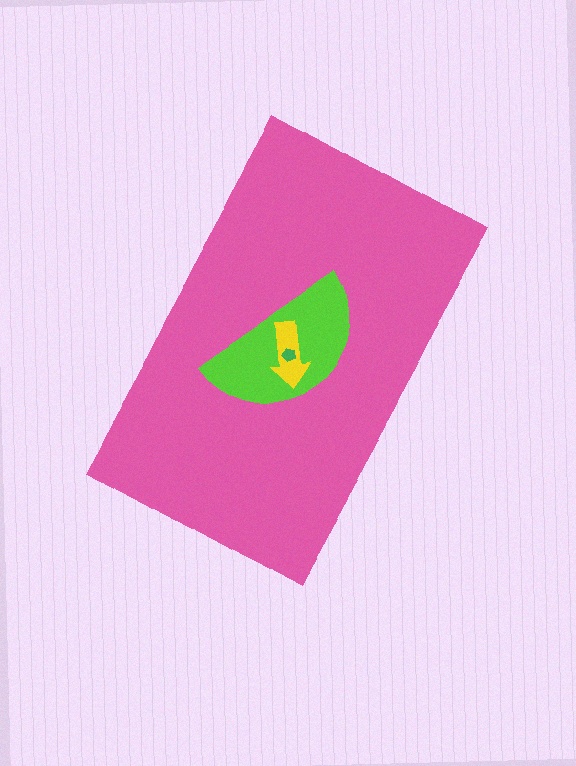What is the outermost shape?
The pink rectangle.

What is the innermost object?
The green pentagon.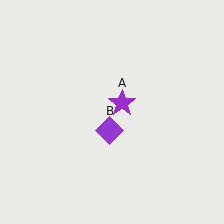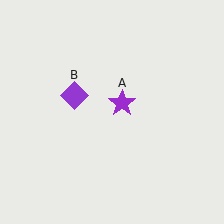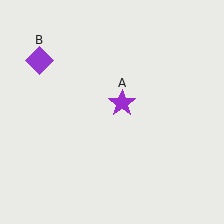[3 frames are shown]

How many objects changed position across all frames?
1 object changed position: purple diamond (object B).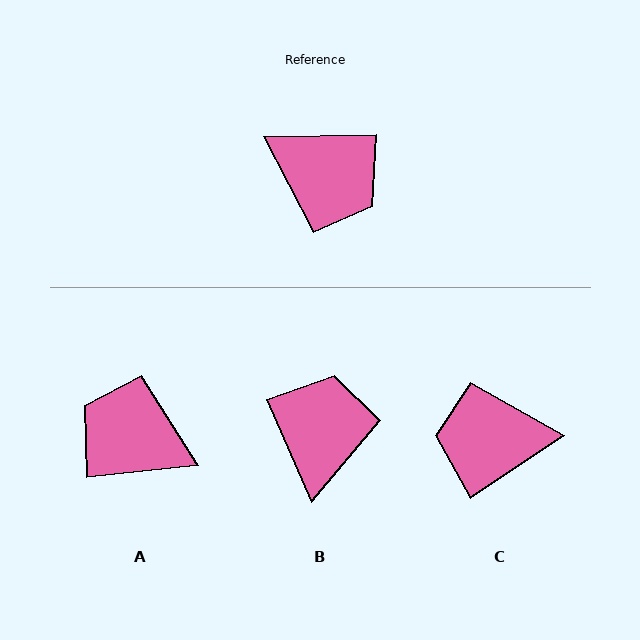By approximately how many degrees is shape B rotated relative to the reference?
Approximately 112 degrees counter-clockwise.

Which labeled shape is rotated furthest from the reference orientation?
A, about 175 degrees away.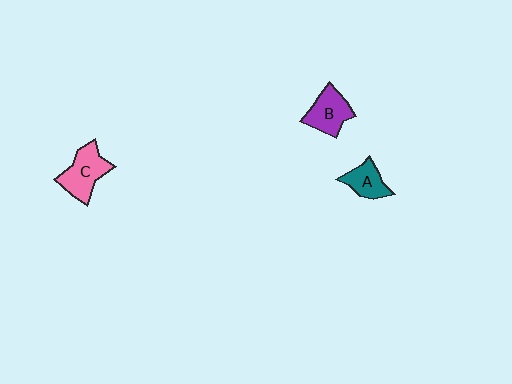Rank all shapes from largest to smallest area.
From largest to smallest: C (pink), B (purple), A (teal).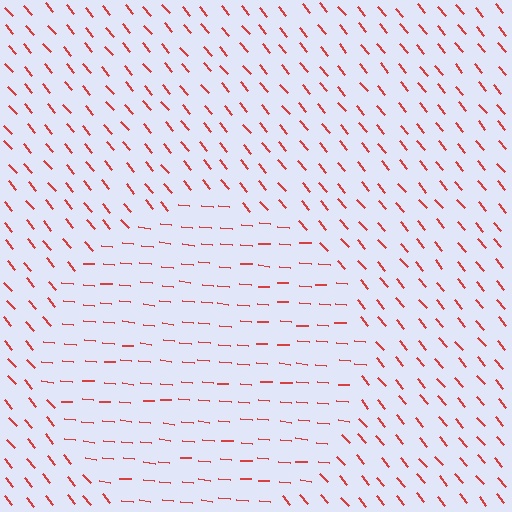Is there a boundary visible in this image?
Yes, there is a texture boundary formed by a change in line orientation.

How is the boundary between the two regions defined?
The boundary is defined purely by a change in line orientation (approximately 45 degrees difference). All lines are the same color and thickness.